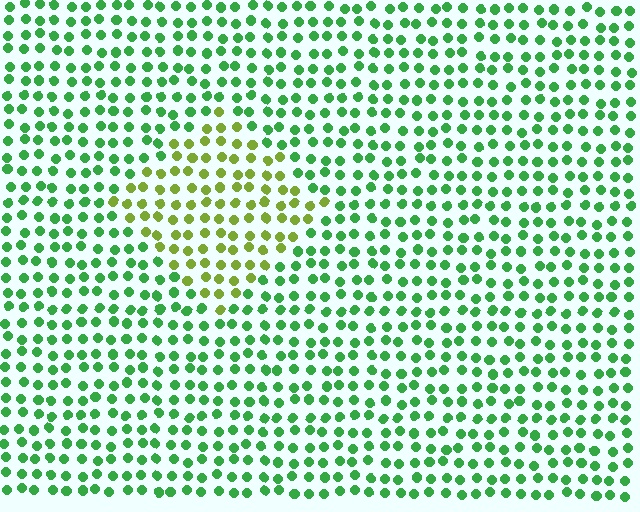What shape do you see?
I see a diamond.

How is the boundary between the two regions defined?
The boundary is defined purely by a slight shift in hue (about 45 degrees). Spacing, size, and orientation are identical on both sides.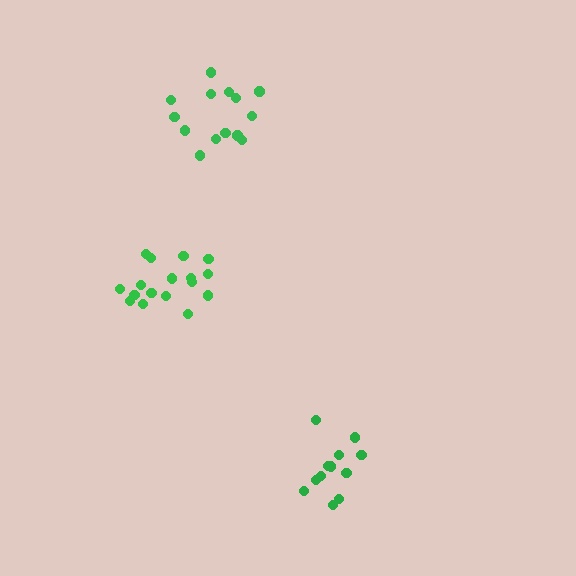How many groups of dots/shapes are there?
There are 3 groups.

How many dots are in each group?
Group 1: 12 dots, Group 2: 17 dots, Group 3: 14 dots (43 total).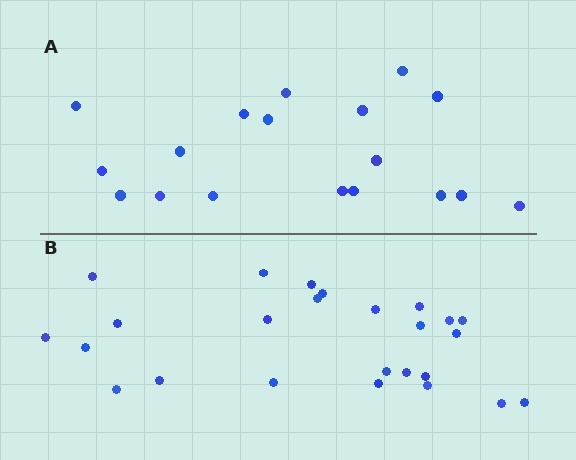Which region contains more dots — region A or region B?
Region B (the bottom region) has more dots.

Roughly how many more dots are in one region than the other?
Region B has roughly 8 or so more dots than region A.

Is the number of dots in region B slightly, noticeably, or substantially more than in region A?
Region B has noticeably more, but not dramatically so. The ratio is roughly 1.4 to 1.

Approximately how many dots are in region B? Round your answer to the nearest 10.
About 20 dots. (The exact count is 25, which rounds to 20.)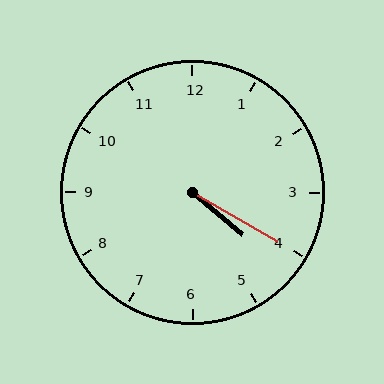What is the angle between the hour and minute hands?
Approximately 10 degrees.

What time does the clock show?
4:20.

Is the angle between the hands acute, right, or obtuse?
It is acute.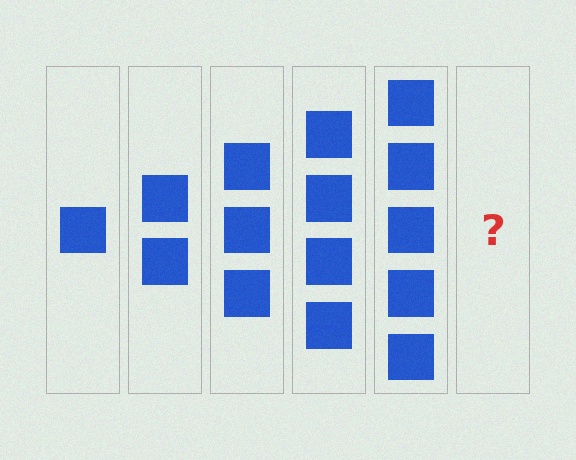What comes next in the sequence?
The next element should be 6 squares.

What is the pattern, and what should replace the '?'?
The pattern is that each step adds one more square. The '?' should be 6 squares.